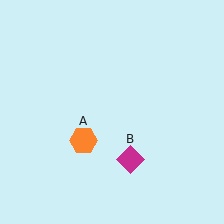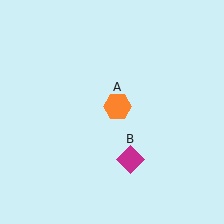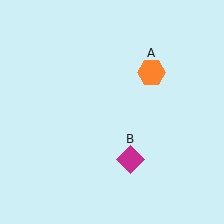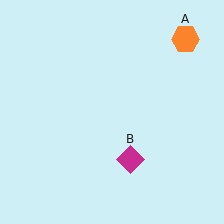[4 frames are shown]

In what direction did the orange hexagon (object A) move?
The orange hexagon (object A) moved up and to the right.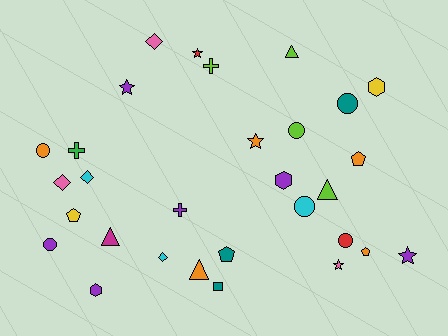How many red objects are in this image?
There are 2 red objects.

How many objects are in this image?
There are 30 objects.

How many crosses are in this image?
There are 3 crosses.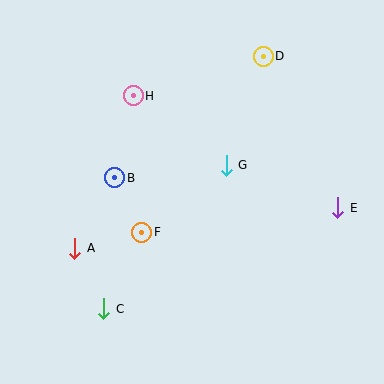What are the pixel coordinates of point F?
Point F is at (142, 232).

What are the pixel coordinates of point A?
Point A is at (75, 248).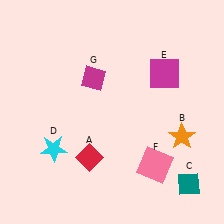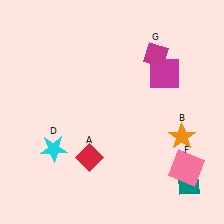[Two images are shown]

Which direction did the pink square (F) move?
The pink square (F) moved right.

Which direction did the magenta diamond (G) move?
The magenta diamond (G) moved right.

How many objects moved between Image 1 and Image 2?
2 objects moved between the two images.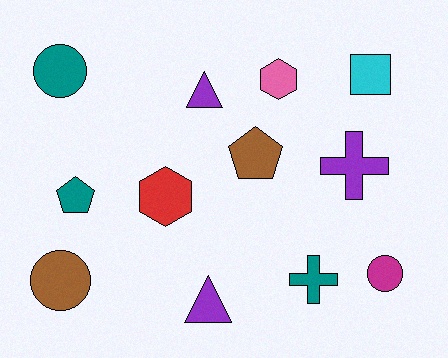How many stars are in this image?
There are no stars.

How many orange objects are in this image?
There are no orange objects.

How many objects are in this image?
There are 12 objects.